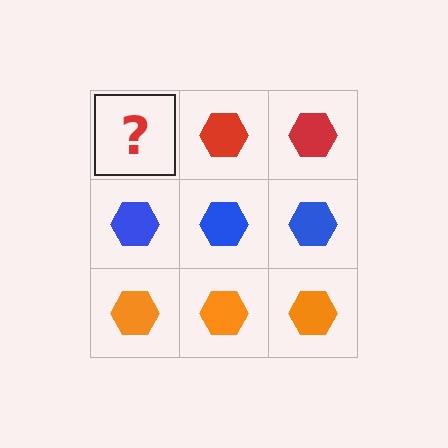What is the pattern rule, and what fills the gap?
The rule is that each row has a consistent color. The gap should be filled with a red hexagon.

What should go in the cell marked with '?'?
The missing cell should contain a red hexagon.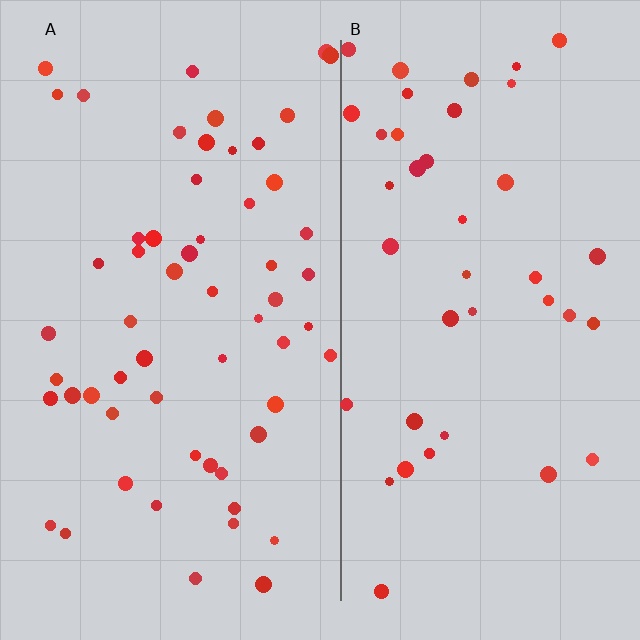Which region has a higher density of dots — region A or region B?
A (the left).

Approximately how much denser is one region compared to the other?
Approximately 1.4× — region A over region B.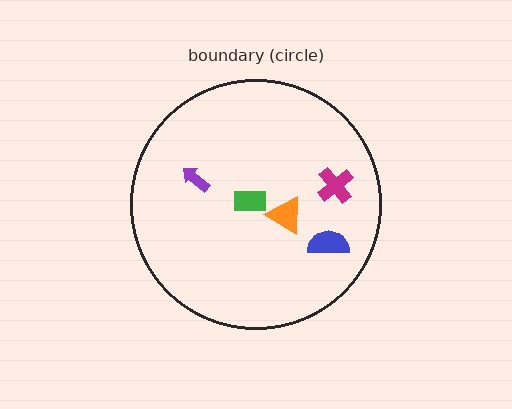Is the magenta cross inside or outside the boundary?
Inside.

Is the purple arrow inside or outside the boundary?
Inside.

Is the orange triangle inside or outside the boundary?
Inside.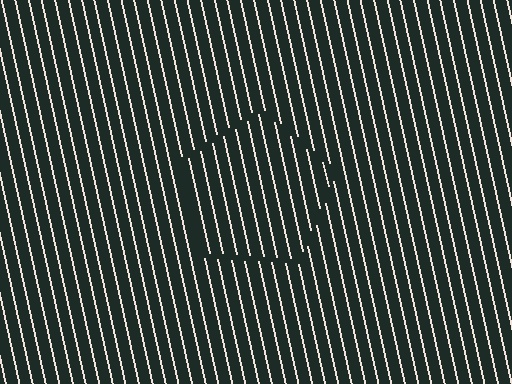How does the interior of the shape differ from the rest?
The interior of the shape contains the same grating, shifted by half a period — the contour is defined by the phase discontinuity where line-ends from the inner and outer gratings abut.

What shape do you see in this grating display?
An illusory pentagon. The interior of the shape contains the same grating, shifted by half a period — the contour is defined by the phase discontinuity where line-ends from the inner and outer gratings abut.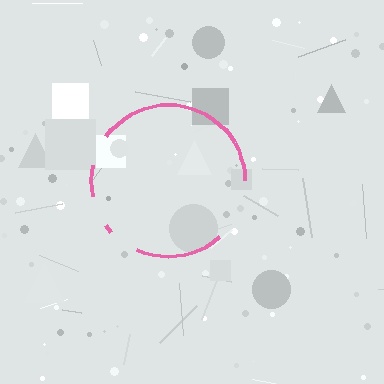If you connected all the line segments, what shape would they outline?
They would outline a circle.